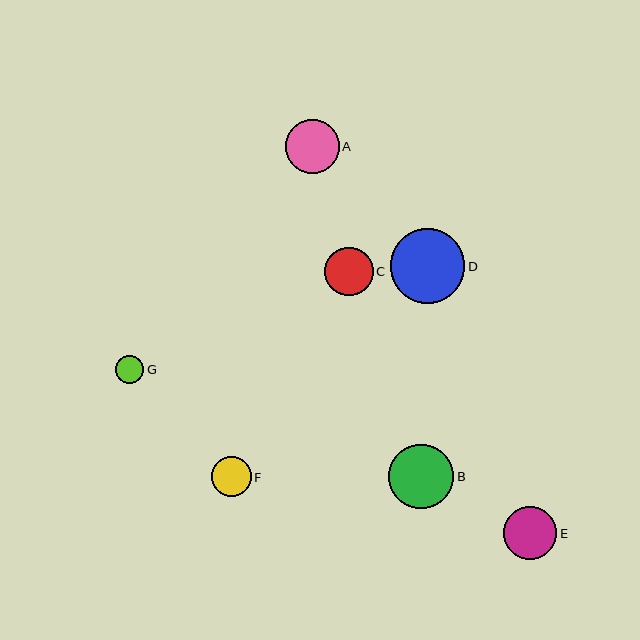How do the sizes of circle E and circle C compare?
Circle E and circle C are approximately the same size.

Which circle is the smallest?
Circle G is the smallest with a size of approximately 29 pixels.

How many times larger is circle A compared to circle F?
Circle A is approximately 1.3 times the size of circle F.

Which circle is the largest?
Circle D is the largest with a size of approximately 75 pixels.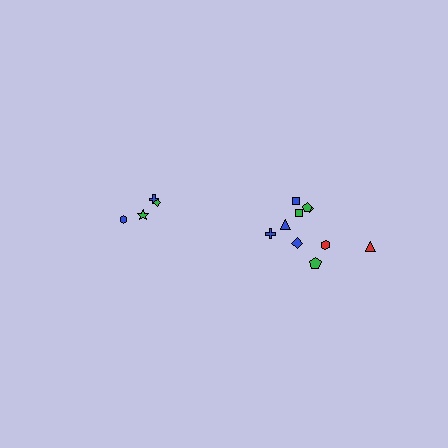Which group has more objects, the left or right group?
The right group.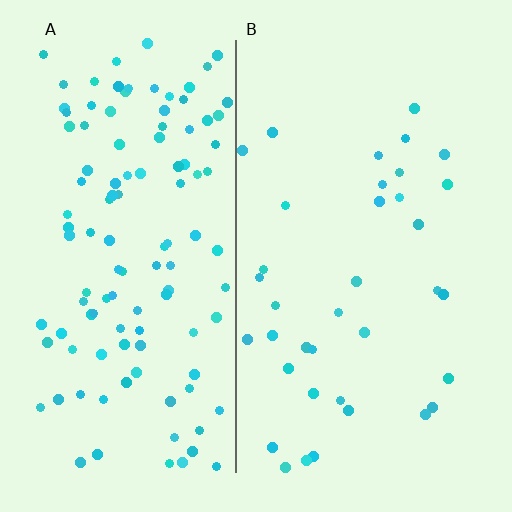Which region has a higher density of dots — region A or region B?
A (the left).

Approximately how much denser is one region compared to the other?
Approximately 3.2× — region A over region B.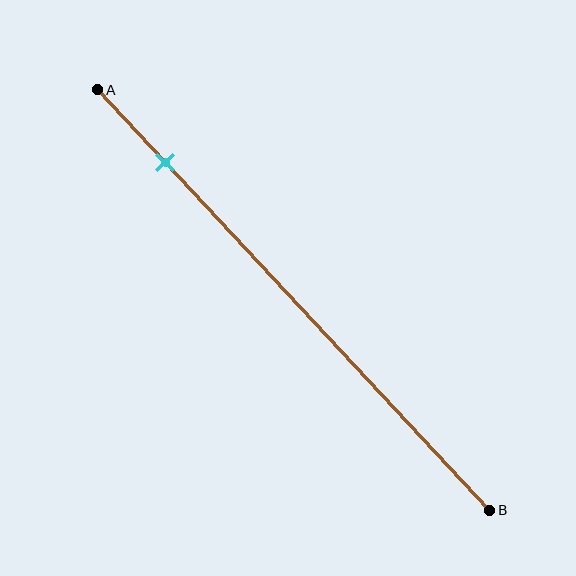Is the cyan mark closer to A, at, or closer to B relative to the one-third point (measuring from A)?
The cyan mark is closer to point A than the one-third point of segment AB.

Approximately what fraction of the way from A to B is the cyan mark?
The cyan mark is approximately 15% of the way from A to B.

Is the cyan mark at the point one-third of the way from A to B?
No, the mark is at about 15% from A, not at the 33% one-third point.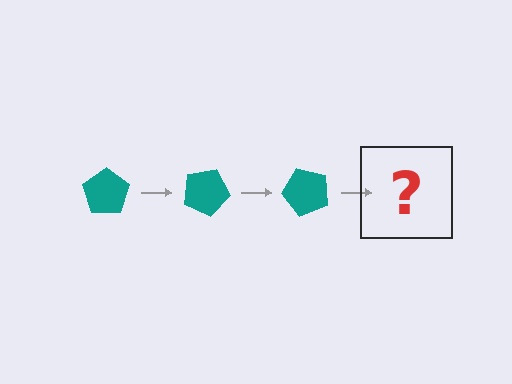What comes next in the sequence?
The next element should be a teal pentagon rotated 75 degrees.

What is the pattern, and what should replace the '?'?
The pattern is that the pentagon rotates 25 degrees each step. The '?' should be a teal pentagon rotated 75 degrees.